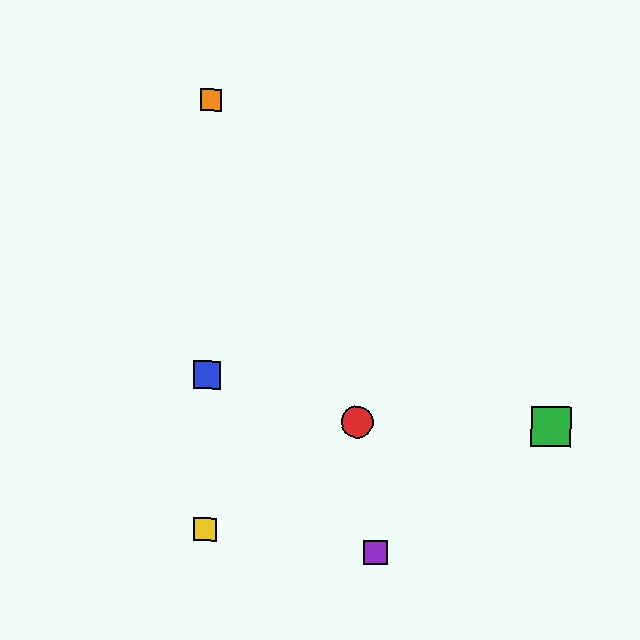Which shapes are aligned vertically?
The blue square, the yellow square, the orange square are aligned vertically.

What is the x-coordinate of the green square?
The green square is at x≈551.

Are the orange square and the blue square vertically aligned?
Yes, both are at x≈211.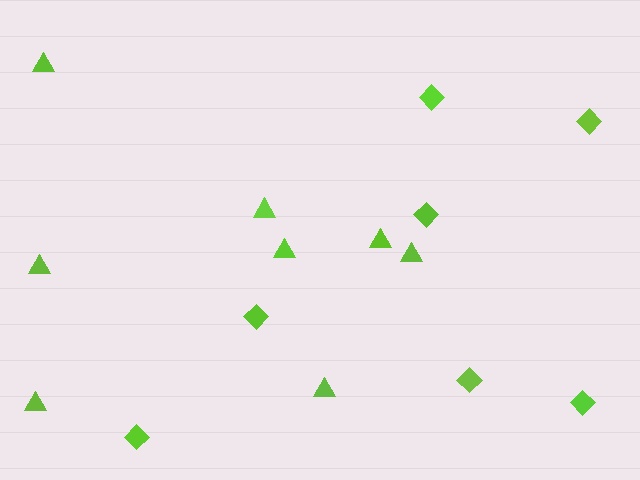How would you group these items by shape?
There are 2 groups: one group of diamonds (7) and one group of triangles (8).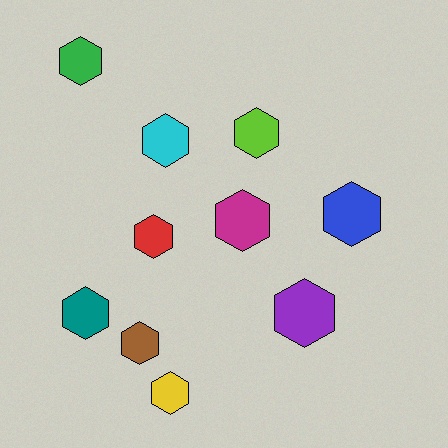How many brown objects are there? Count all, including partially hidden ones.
There is 1 brown object.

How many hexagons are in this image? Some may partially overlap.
There are 10 hexagons.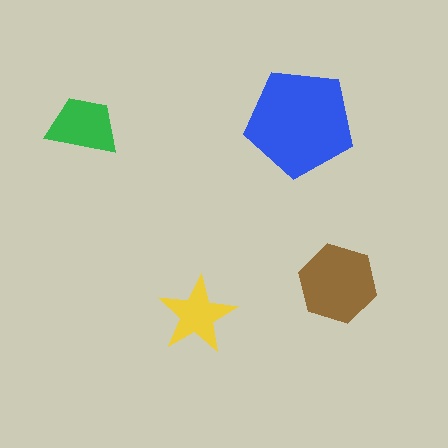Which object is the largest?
The blue pentagon.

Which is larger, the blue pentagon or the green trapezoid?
The blue pentagon.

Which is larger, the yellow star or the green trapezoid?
The green trapezoid.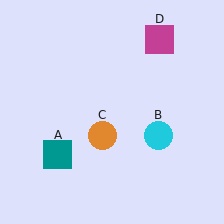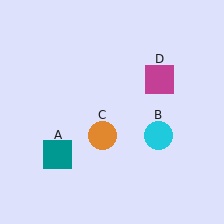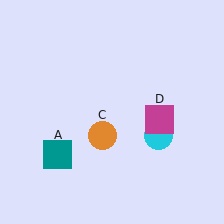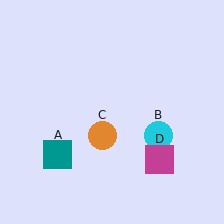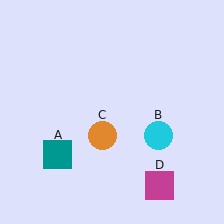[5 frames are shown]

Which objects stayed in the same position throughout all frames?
Teal square (object A) and cyan circle (object B) and orange circle (object C) remained stationary.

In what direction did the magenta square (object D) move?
The magenta square (object D) moved down.